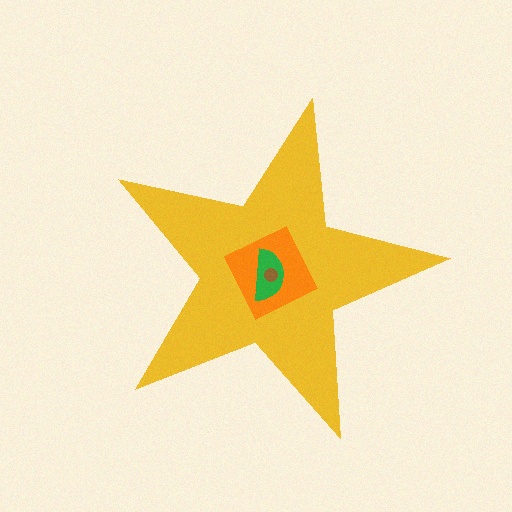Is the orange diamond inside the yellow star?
Yes.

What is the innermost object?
The brown circle.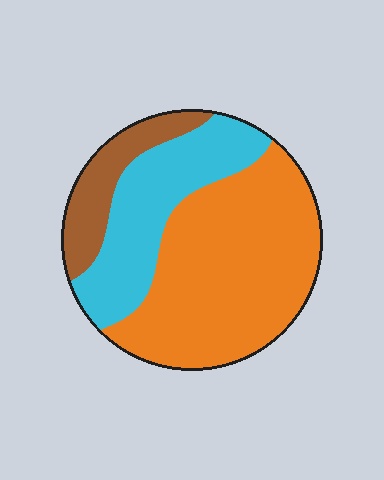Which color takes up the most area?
Orange, at roughly 55%.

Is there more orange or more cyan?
Orange.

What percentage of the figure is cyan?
Cyan covers roughly 30% of the figure.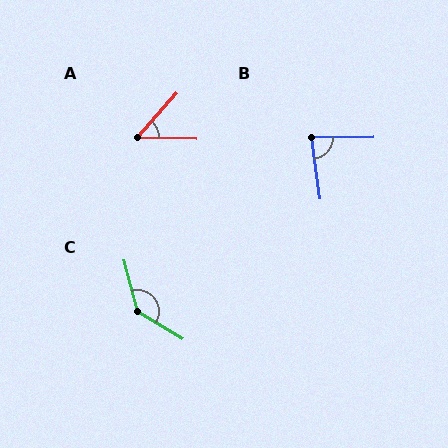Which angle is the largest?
C, at approximately 136 degrees.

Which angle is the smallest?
A, at approximately 50 degrees.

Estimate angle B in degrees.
Approximately 82 degrees.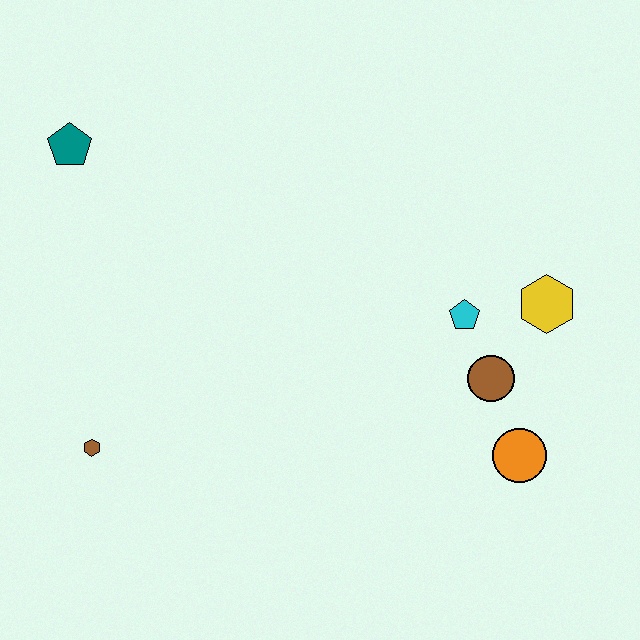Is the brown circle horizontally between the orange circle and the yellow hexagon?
No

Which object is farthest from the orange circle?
The teal pentagon is farthest from the orange circle.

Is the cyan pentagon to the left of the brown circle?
Yes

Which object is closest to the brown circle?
The cyan pentagon is closest to the brown circle.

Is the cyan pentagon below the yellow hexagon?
Yes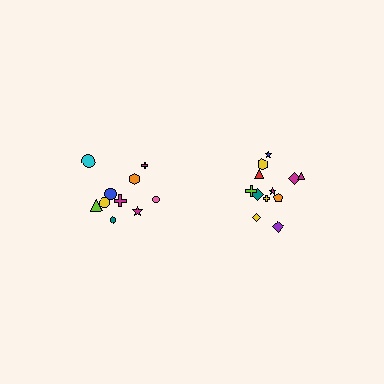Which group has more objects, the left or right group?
The right group.